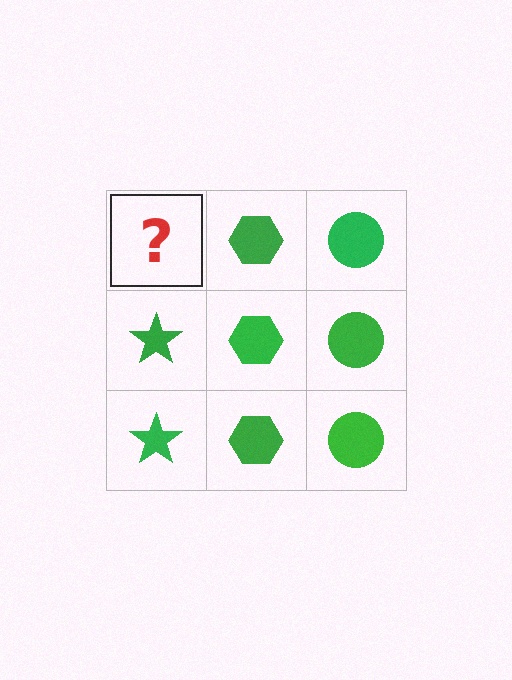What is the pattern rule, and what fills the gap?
The rule is that each column has a consistent shape. The gap should be filled with a green star.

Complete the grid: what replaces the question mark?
The question mark should be replaced with a green star.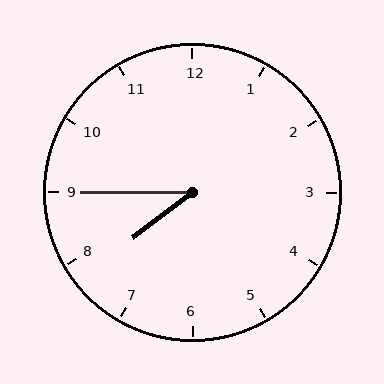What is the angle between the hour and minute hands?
Approximately 38 degrees.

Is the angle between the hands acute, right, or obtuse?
It is acute.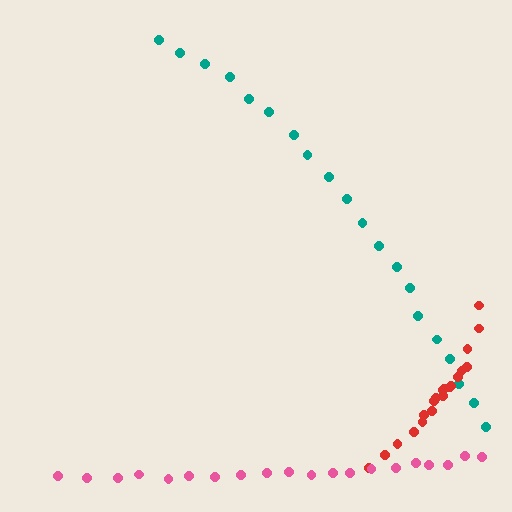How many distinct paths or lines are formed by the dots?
There are 3 distinct paths.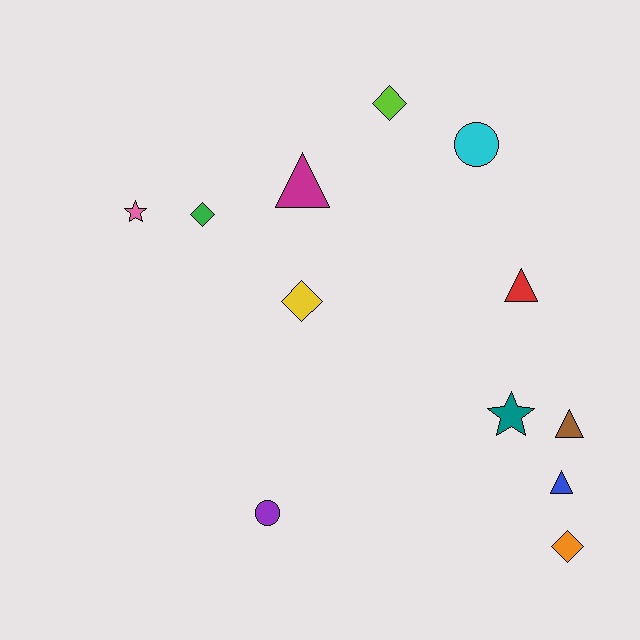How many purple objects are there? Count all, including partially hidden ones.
There is 1 purple object.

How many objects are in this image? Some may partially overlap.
There are 12 objects.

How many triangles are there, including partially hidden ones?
There are 4 triangles.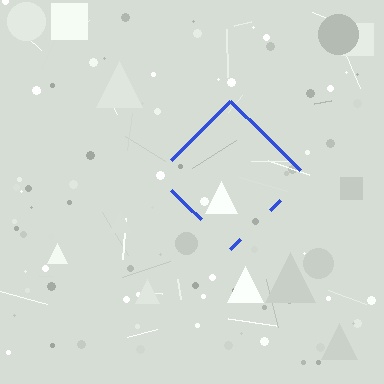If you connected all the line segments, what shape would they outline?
They would outline a diamond.